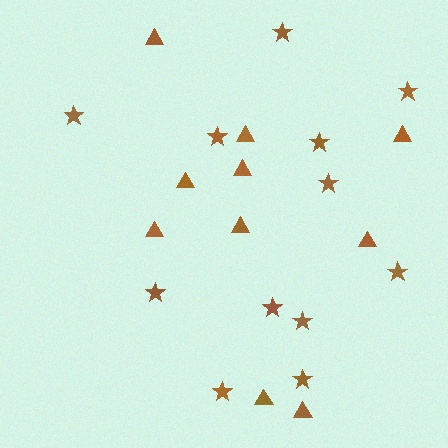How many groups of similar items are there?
There are 2 groups: one group of triangles (10) and one group of stars (12).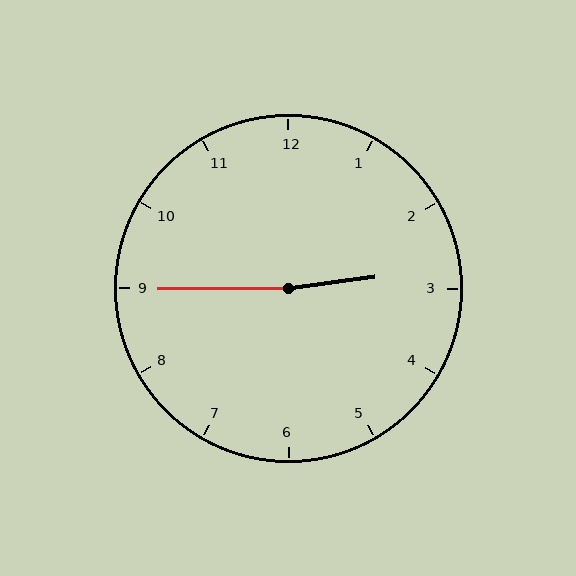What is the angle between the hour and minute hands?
Approximately 172 degrees.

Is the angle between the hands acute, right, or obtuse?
It is obtuse.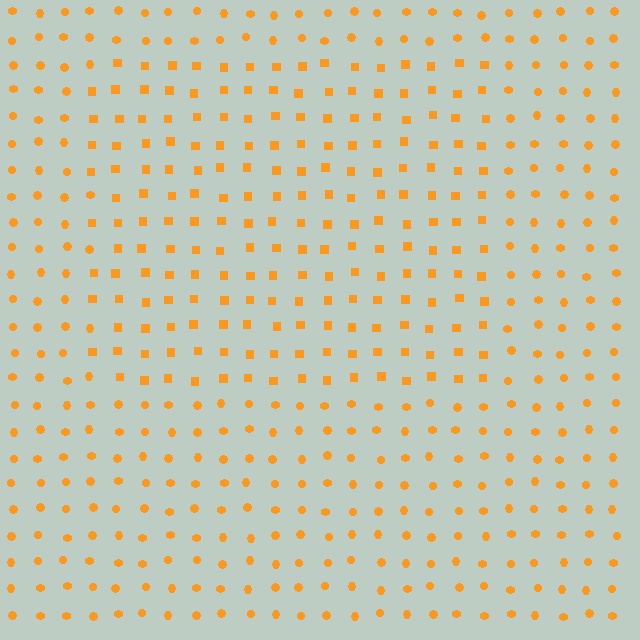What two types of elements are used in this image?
The image uses squares inside the rectangle region and circles outside it.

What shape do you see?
I see a rectangle.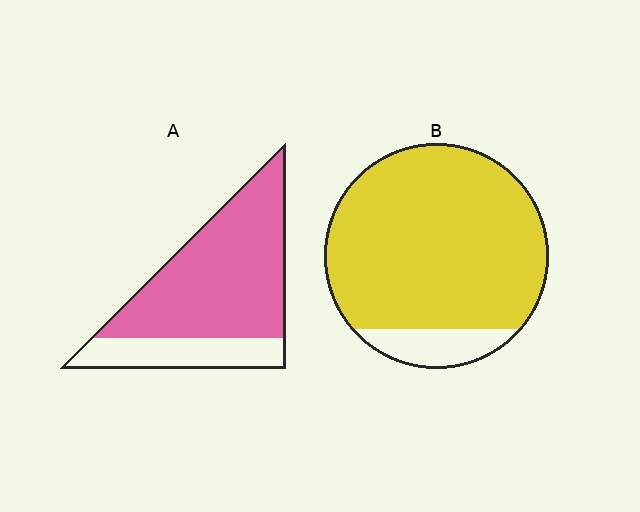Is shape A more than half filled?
Yes.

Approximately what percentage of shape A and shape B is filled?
A is approximately 75% and B is approximately 90%.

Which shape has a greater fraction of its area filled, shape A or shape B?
Shape B.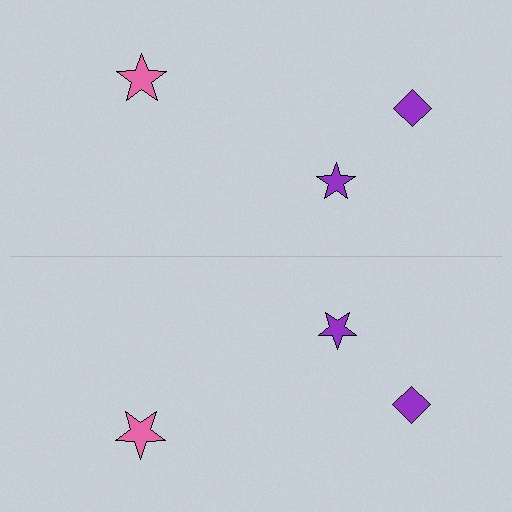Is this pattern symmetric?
Yes, this pattern has bilateral (reflection) symmetry.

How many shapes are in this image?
There are 6 shapes in this image.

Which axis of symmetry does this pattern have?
The pattern has a horizontal axis of symmetry running through the center of the image.